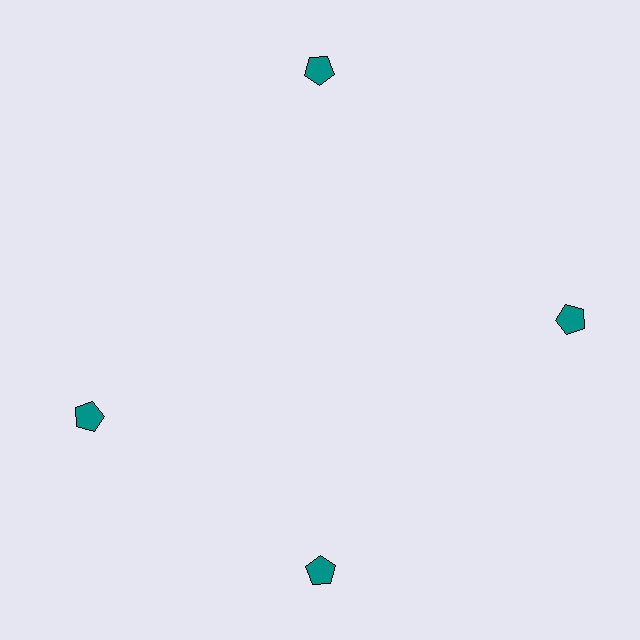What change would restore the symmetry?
The symmetry would be restored by rotating it back into even spacing with its neighbors so that all 4 pentagons sit at equal angles and equal distance from the center.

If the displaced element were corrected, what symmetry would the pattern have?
It would have 4-fold rotational symmetry — the pattern would map onto itself every 90 degrees.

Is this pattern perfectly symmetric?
No. The 4 teal pentagons are arranged in a ring, but one element near the 9 o'clock position is rotated out of alignment along the ring, breaking the 4-fold rotational symmetry.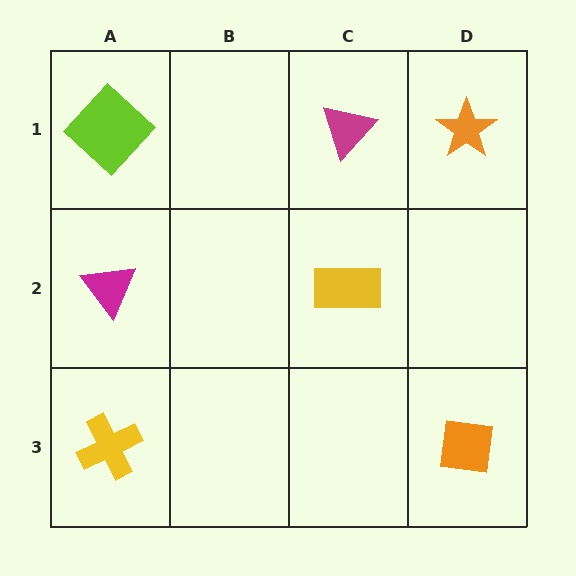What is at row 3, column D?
An orange square.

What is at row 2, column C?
A yellow rectangle.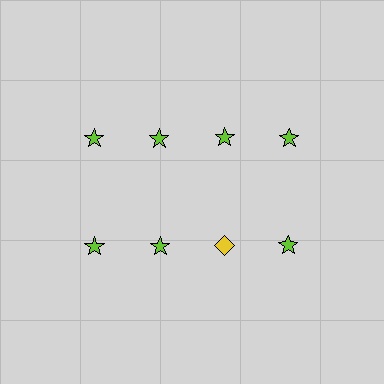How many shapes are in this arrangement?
There are 8 shapes arranged in a grid pattern.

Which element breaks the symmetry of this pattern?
The yellow diamond in the second row, center column breaks the symmetry. All other shapes are lime stars.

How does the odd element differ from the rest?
It differs in both color (yellow instead of lime) and shape (diamond instead of star).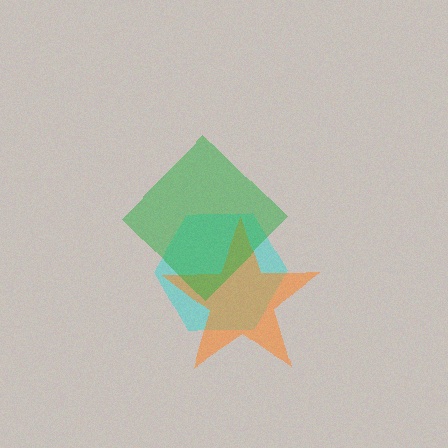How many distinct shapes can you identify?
There are 3 distinct shapes: a cyan hexagon, an orange star, a green diamond.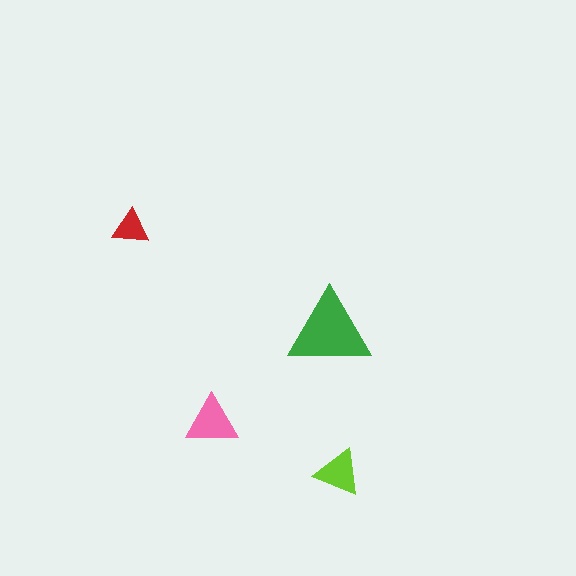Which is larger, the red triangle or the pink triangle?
The pink one.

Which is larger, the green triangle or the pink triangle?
The green one.